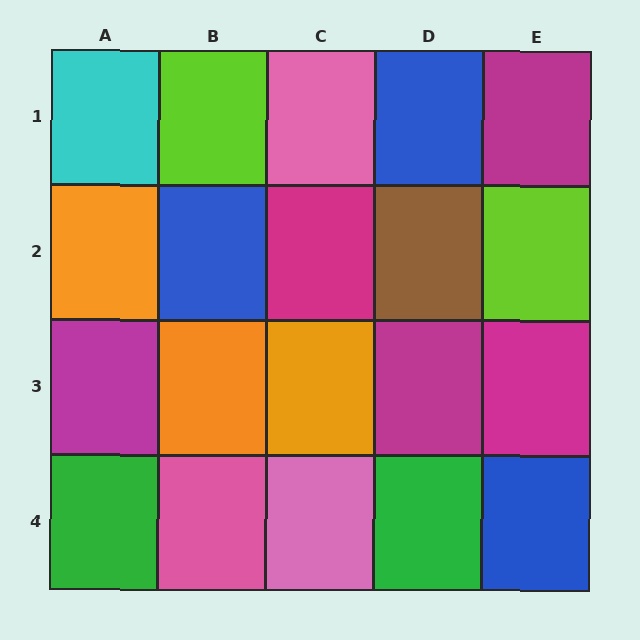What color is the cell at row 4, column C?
Pink.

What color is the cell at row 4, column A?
Green.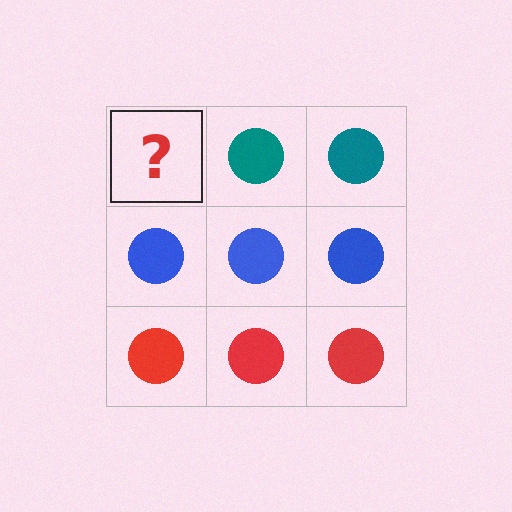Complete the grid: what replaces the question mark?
The question mark should be replaced with a teal circle.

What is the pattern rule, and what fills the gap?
The rule is that each row has a consistent color. The gap should be filled with a teal circle.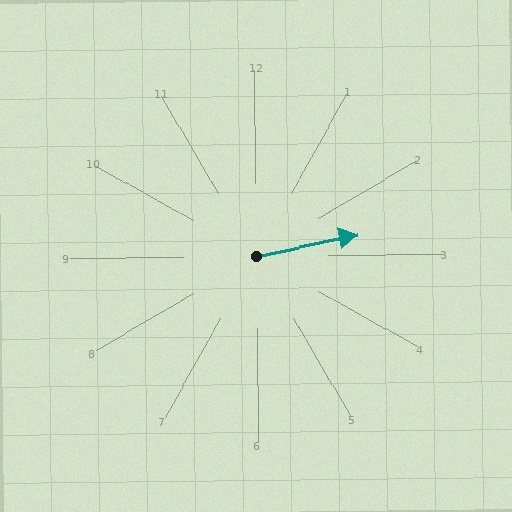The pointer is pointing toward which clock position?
Roughly 3 o'clock.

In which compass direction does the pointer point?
East.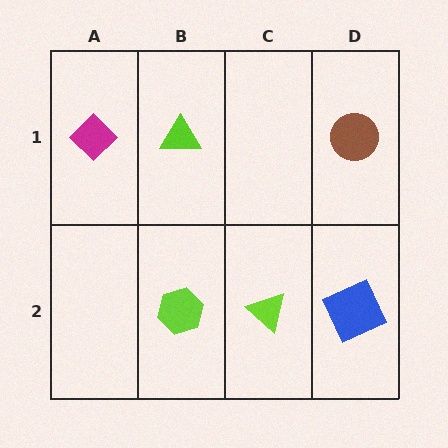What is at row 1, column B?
A lime triangle.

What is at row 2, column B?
A lime hexagon.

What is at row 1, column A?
A magenta diamond.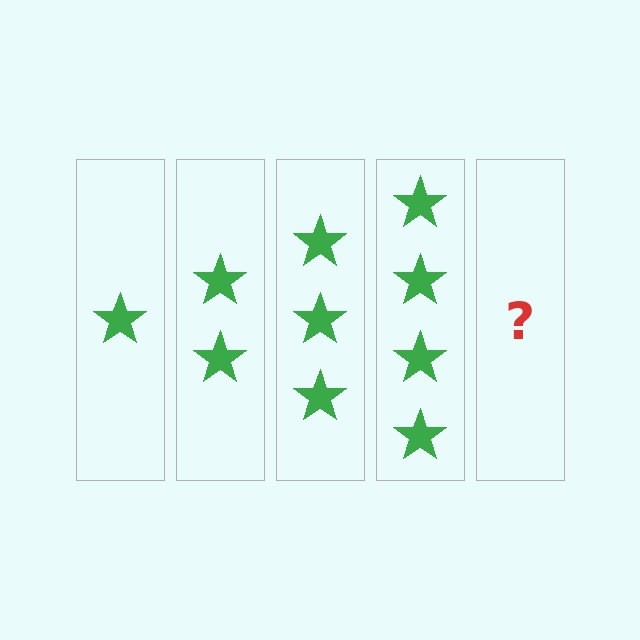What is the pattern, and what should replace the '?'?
The pattern is that each step adds one more star. The '?' should be 5 stars.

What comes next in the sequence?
The next element should be 5 stars.